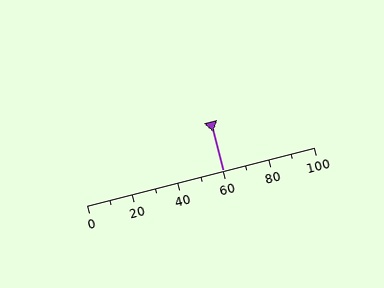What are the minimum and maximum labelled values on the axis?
The axis runs from 0 to 100.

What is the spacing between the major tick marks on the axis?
The major ticks are spaced 20 apart.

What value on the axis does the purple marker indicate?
The marker indicates approximately 60.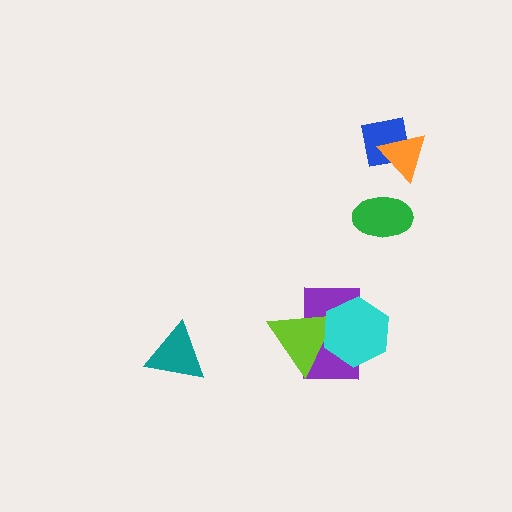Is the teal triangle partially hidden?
No, no other shape covers it.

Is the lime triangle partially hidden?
Yes, it is partially covered by another shape.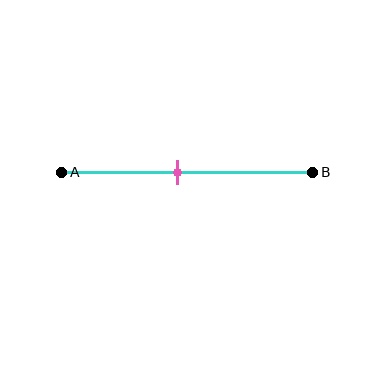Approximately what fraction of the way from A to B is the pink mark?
The pink mark is approximately 45% of the way from A to B.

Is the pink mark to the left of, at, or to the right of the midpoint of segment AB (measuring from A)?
The pink mark is to the left of the midpoint of segment AB.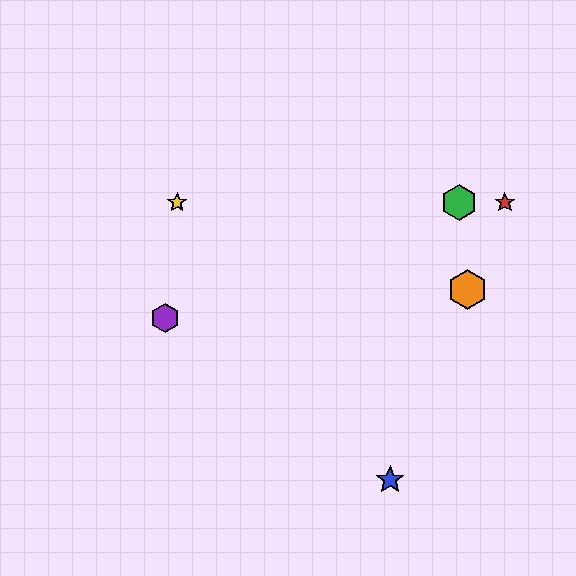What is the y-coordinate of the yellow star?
The yellow star is at y≈202.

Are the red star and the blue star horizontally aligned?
No, the red star is at y≈202 and the blue star is at y≈480.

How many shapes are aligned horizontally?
3 shapes (the red star, the green hexagon, the yellow star) are aligned horizontally.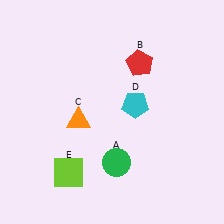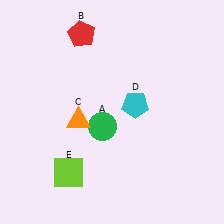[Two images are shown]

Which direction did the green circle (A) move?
The green circle (A) moved up.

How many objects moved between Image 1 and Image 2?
2 objects moved between the two images.